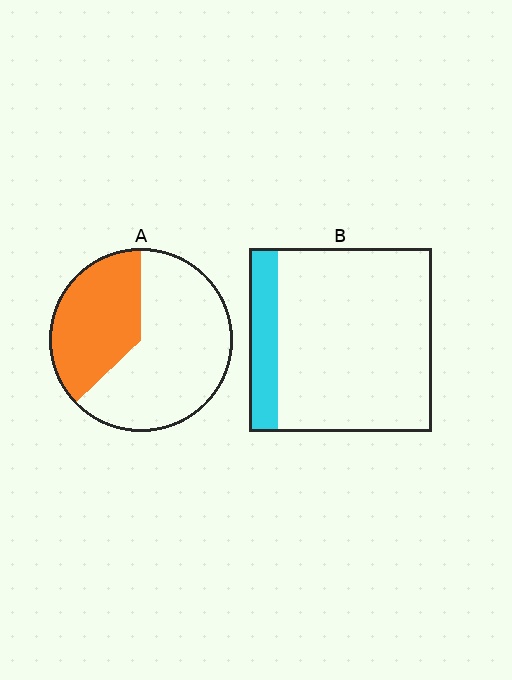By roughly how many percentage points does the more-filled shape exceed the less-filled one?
By roughly 20 percentage points (A over B).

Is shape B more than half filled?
No.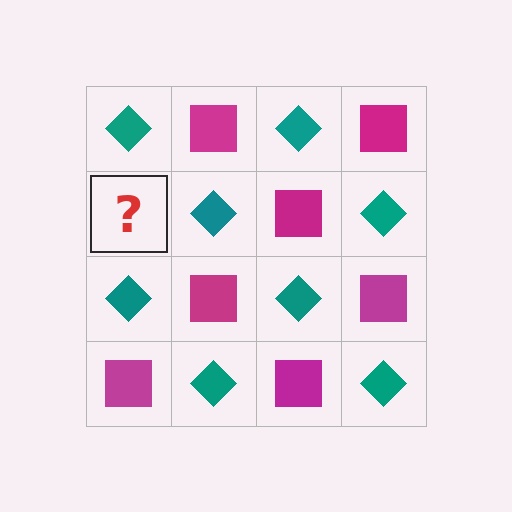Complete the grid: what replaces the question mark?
The question mark should be replaced with a magenta square.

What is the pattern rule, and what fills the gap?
The rule is that it alternates teal diamond and magenta square in a checkerboard pattern. The gap should be filled with a magenta square.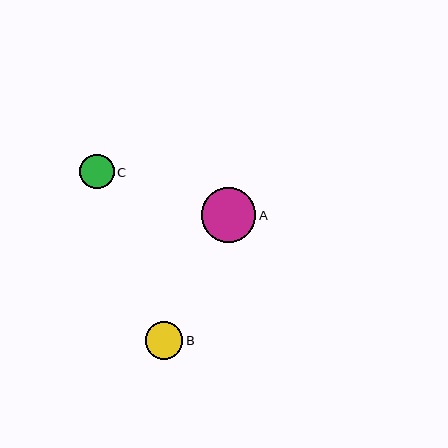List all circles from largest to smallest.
From largest to smallest: A, B, C.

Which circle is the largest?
Circle A is the largest with a size of approximately 55 pixels.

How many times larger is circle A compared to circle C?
Circle A is approximately 1.6 times the size of circle C.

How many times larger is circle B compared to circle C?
Circle B is approximately 1.1 times the size of circle C.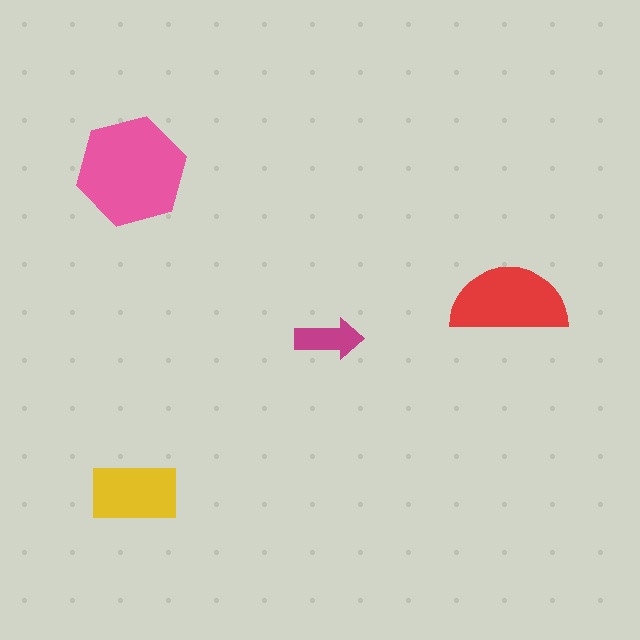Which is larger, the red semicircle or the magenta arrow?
The red semicircle.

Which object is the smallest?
The magenta arrow.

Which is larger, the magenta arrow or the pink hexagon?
The pink hexagon.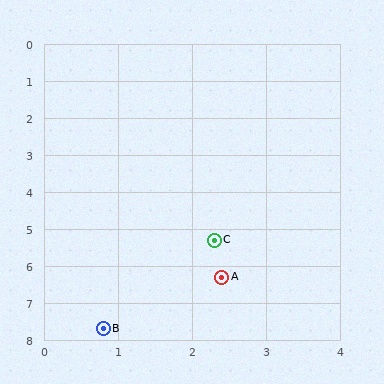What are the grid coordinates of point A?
Point A is at approximately (2.4, 6.3).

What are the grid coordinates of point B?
Point B is at approximately (0.8, 7.7).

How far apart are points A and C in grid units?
Points A and C are about 1.0 grid units apart.